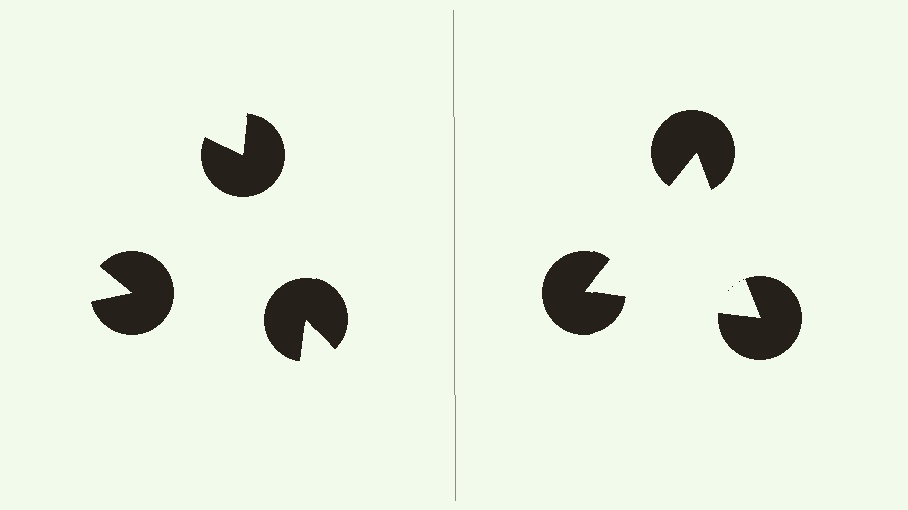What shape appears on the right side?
An illusory triangle.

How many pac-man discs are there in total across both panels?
6 — 3 on each side.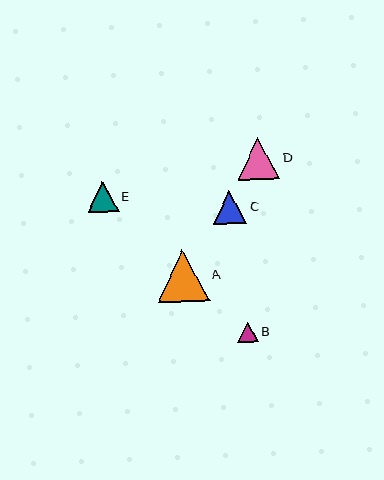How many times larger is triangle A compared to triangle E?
Triangle A is approximately 1.7 times the size of triangle E.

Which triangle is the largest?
Triangle A is the largest with a size of approximately 52 pixels.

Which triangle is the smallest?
Triangle B is the smallest with a size of approximately 20 pixels.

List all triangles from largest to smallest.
From largest to smallest: A, D, C, E, B.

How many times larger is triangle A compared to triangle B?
Triangle A is approximately 2.6 times the size of triangle B.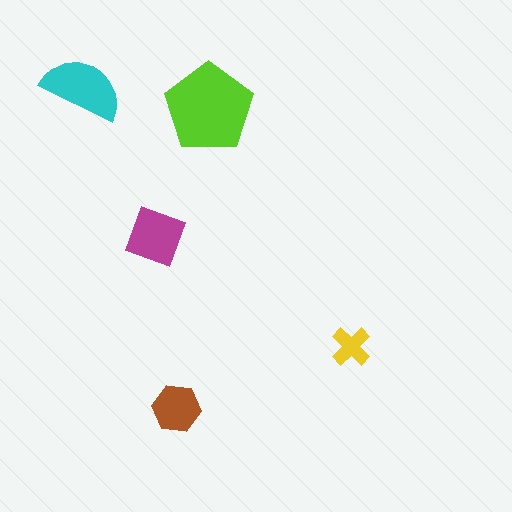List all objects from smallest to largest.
The yellow cross, the brown hexagon, the magenta square, the cyan semicircle, the lime pentagon.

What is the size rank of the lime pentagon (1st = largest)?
1st.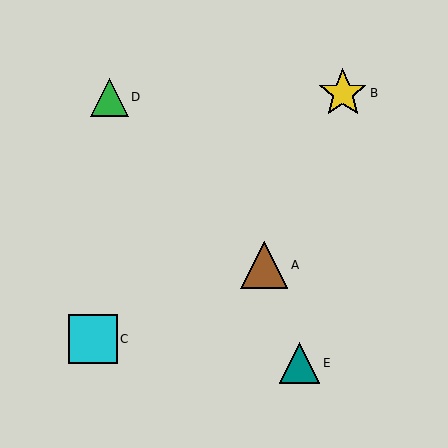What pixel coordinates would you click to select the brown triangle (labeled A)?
Click at (264, 265) to select the brown triangle A.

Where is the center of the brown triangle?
The center of the brown triangle is at (264, 265).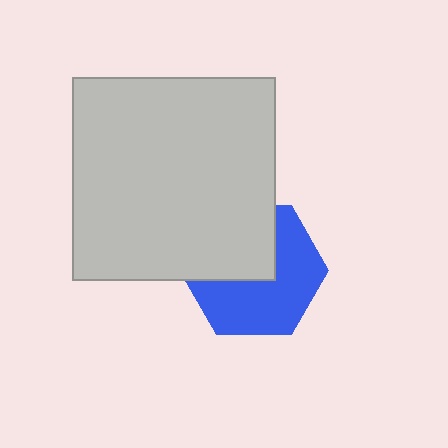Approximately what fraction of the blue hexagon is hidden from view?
Roughly 42% of the blue hexagon is hidden behind the light gray square.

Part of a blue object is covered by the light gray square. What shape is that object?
It is a hexagon.